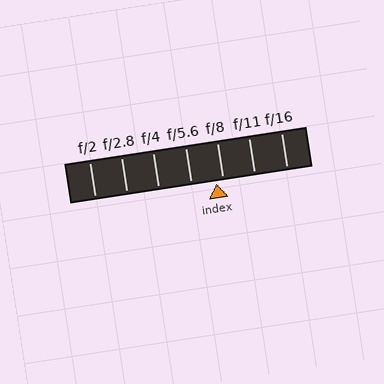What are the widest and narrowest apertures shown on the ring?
The widest aperture shown is f/2 and the narrowest is f/16.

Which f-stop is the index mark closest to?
The index mark is closest to f/8.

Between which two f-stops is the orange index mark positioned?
The index mark is between f/5.6 and f/8.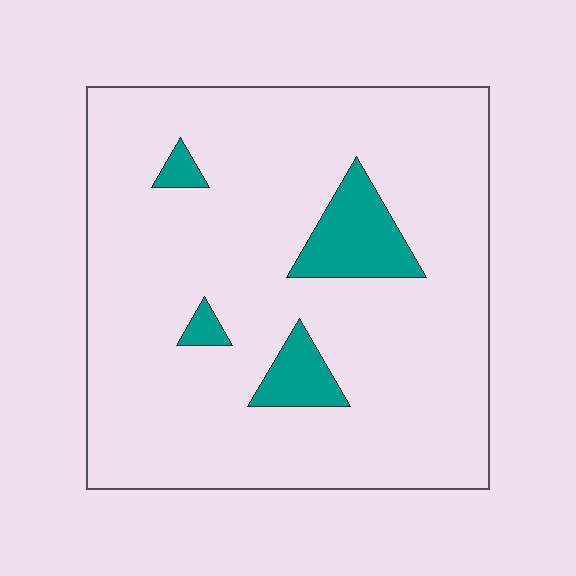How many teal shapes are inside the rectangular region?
4.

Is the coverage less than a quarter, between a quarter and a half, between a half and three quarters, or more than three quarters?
Less than a quarter.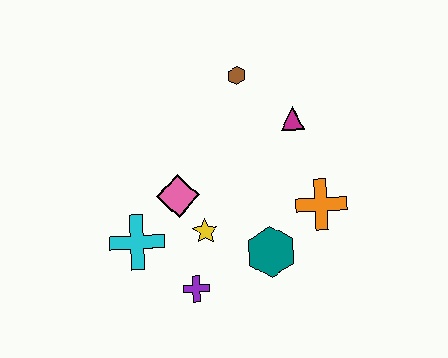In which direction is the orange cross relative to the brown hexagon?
The orange cross is below the brown hexagon.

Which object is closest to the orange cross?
The teal hexagon is closest to the orange cross.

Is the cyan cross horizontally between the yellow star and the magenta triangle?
No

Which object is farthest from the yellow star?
The brown hexagon is farthest from the yellow star.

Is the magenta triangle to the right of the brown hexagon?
Yes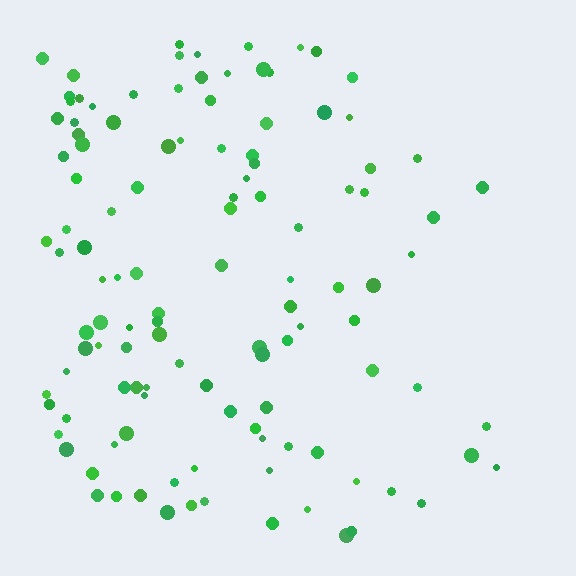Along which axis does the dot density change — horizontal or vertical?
Horizontal.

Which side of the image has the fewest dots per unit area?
The right.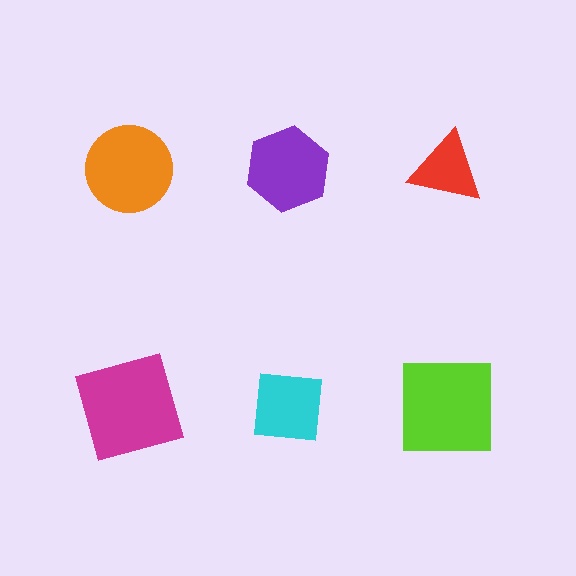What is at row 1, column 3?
A red triangle.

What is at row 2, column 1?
A magenta square.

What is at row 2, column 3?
A lime square.